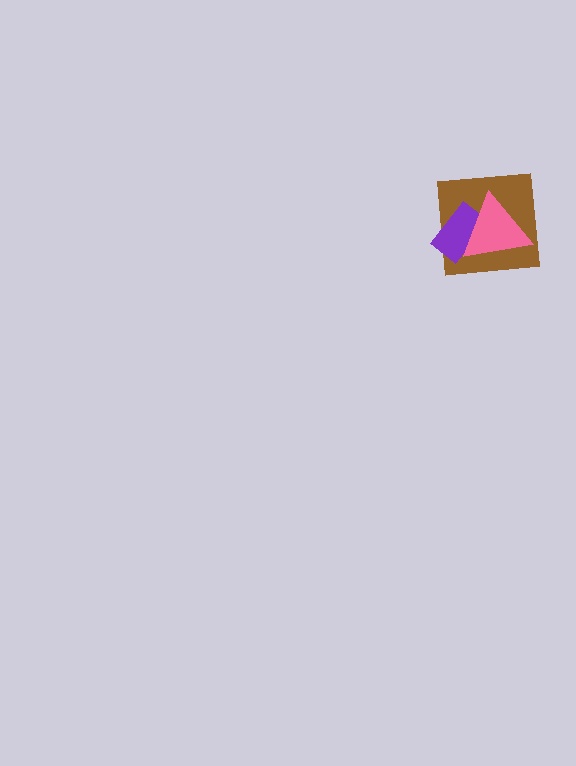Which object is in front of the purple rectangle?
The pink triangle is in front of the purple rectangle.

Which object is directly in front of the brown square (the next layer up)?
The purple rectangle is directly in front of the brown square.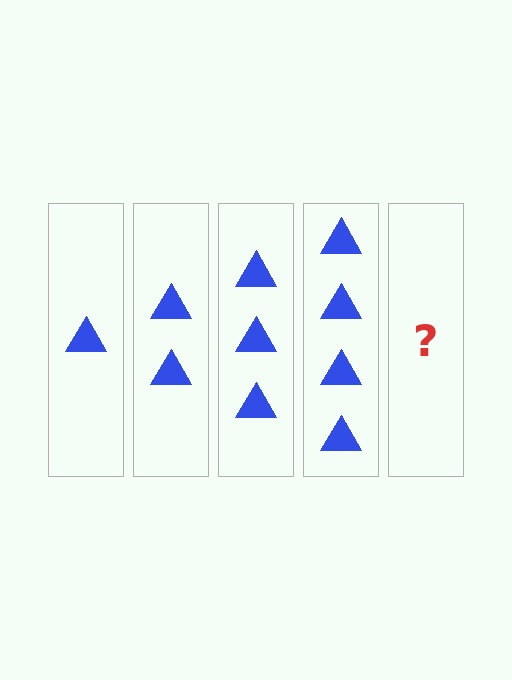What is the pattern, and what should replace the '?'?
The pattern is that each step adds one more triangle. The '?' should be 5 triangles.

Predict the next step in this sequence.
The next step is 5 triangles.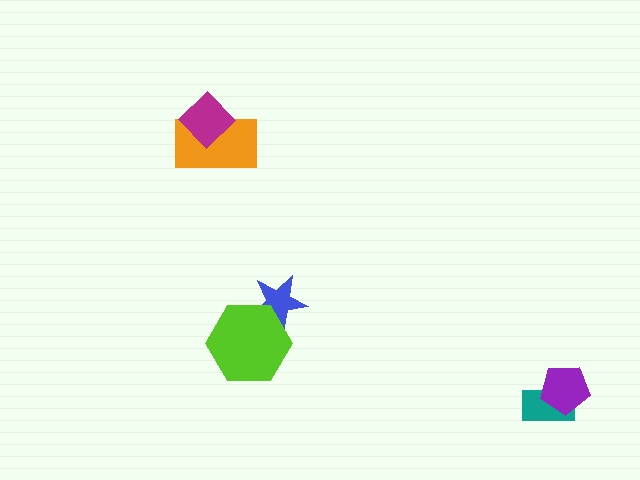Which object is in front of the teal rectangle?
The purple pentagon is in front of the teal rectangle.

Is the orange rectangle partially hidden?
Yes, it is partially covered by another shape.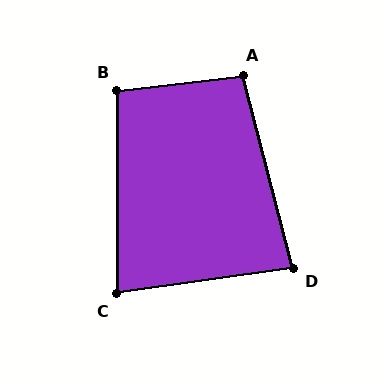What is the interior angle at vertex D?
Approximately 84 degrees (acute).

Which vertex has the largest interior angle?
A, at approximately 98 degrees.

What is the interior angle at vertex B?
Approximately 96 degrees (obtuse).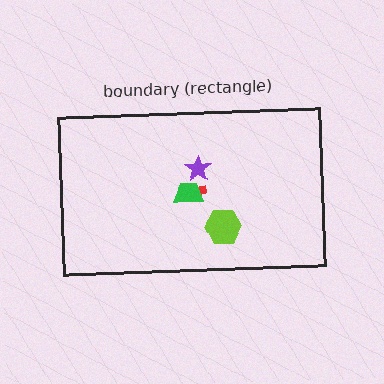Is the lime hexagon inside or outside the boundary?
Inside.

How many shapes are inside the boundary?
4 inside, 0 outside.